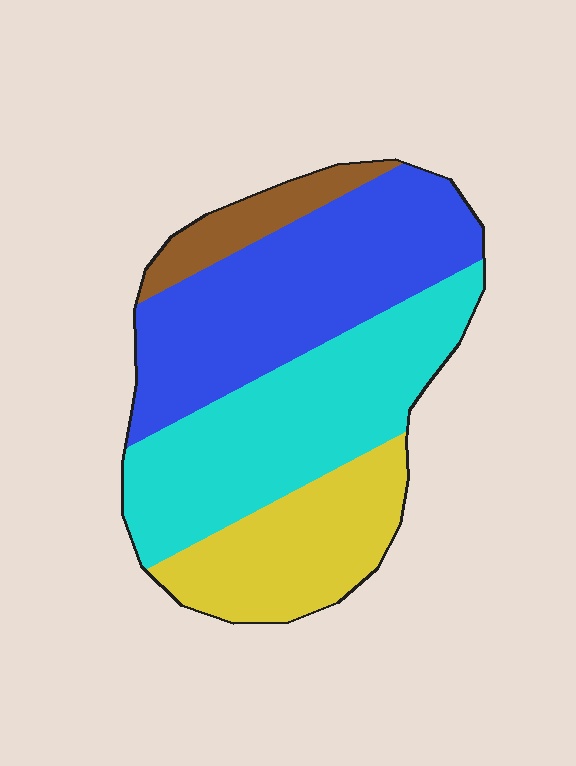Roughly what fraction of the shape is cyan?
Cyan takes up about one third (1/3) of the shape.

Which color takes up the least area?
Brown, at roughly 10%.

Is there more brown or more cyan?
Cyan.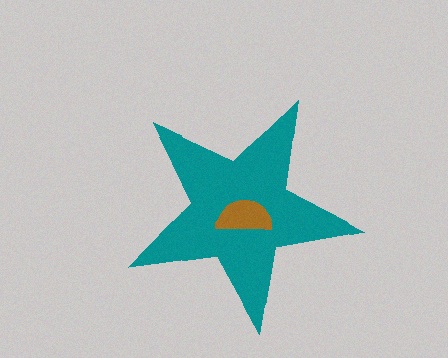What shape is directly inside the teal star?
The brown semicircle.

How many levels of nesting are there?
2.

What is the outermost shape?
The teal star.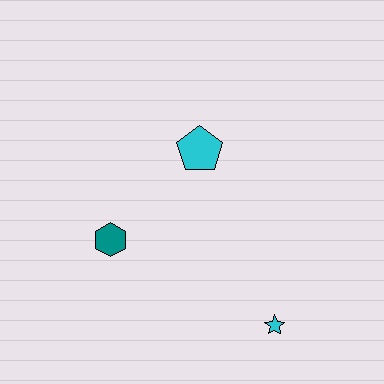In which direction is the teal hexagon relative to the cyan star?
The teal hexagon is to the left of the cyan star.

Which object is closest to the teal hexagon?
The cyan pentagon is closest to the teal hexagon.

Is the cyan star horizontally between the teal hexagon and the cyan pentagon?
No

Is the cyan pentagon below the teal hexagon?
No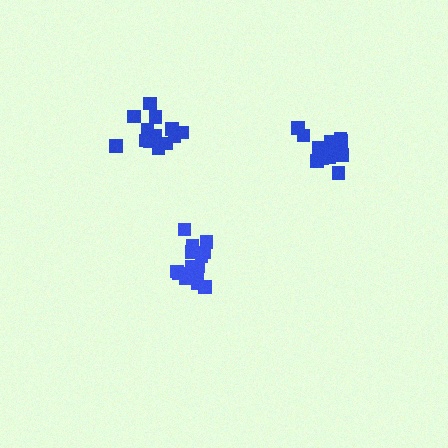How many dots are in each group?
Group 1: 15 dots, Group 2: 15 dots, Group 3: 13 dots (43 total).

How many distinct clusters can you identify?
There are 3 distinct clusters.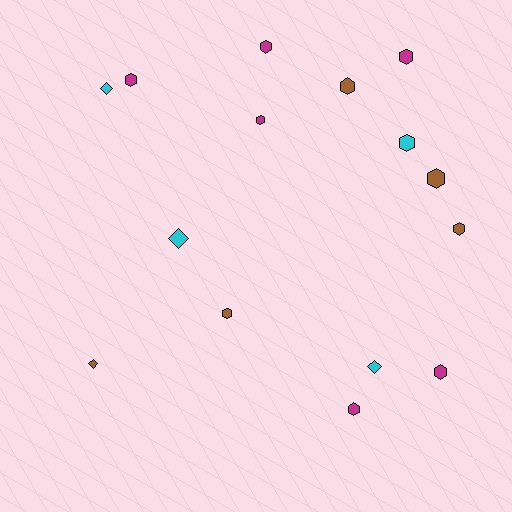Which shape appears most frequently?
Hexagon, with 11 objects.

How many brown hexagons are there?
There are 4 brown hexagons.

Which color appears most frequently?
Magenta, with 6 objects.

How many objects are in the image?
There are 15 objects.